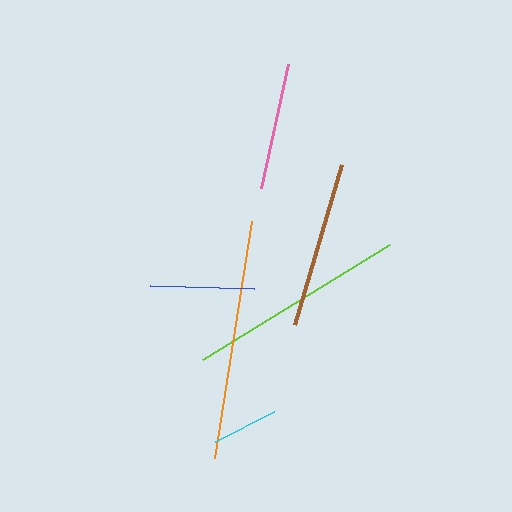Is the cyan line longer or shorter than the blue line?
The blue line is longer than the cyan line.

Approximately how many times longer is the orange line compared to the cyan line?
The orange line is approximately 3.6 times the length of the cyan line.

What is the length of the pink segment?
The pink segment is approximately 127 pixels long.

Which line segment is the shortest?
The cyan line is the shortest at approximately 67 pixels.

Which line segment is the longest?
The orange line is the longest at approximately 240 pixels.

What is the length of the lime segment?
The lime segment is approximately 219 pixels long.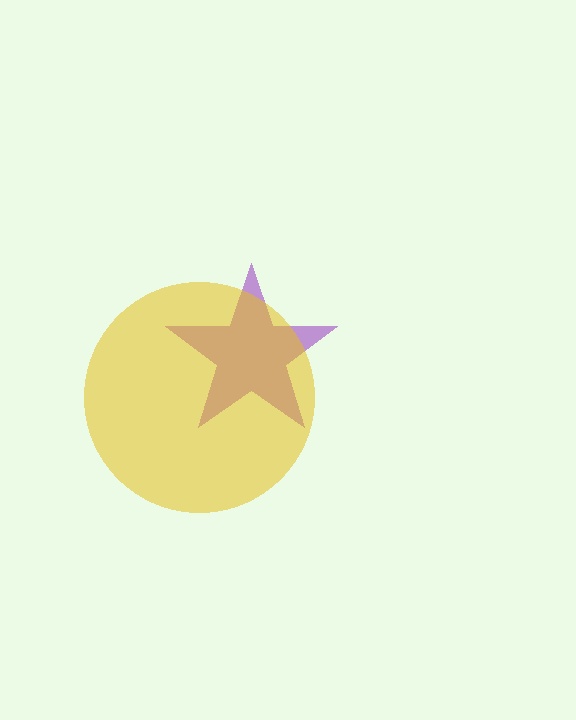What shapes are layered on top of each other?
The layered shapes are: a purple star, a yellow circle.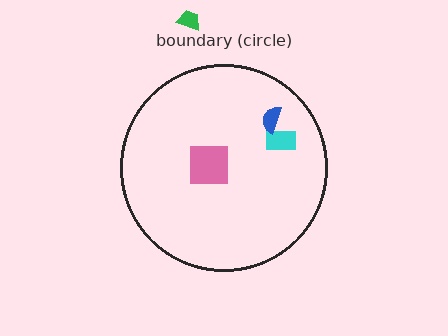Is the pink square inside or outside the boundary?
Inside.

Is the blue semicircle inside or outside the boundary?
Inside.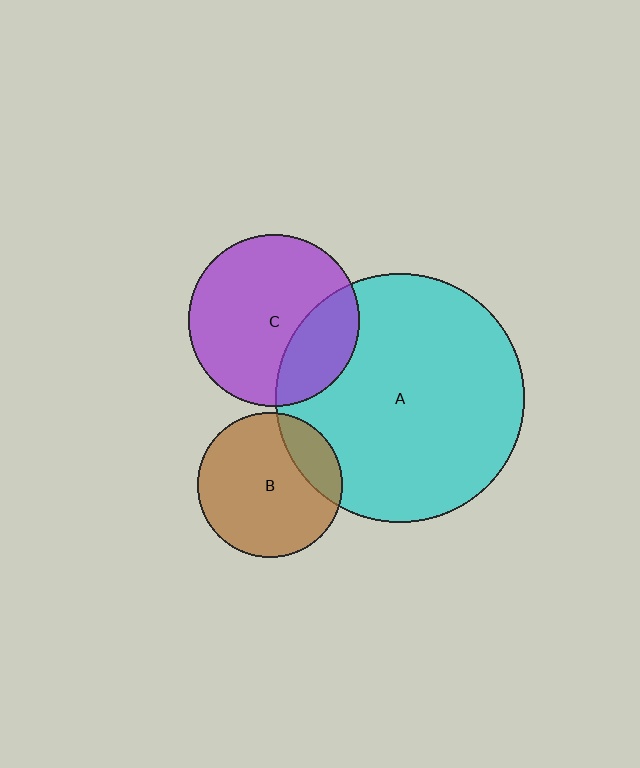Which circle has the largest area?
Circle A (cyan).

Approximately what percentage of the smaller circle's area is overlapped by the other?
Approximately 20%.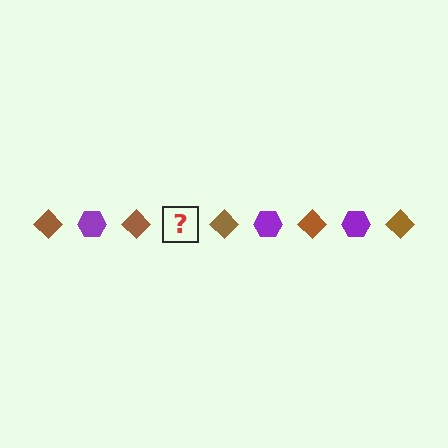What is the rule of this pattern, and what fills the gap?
The rule is that the pattern alternates between brown diamond and purple hexagon. The gap should be filled with a purple hexagon.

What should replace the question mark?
The question mark should be replaced with a purple hexagon.